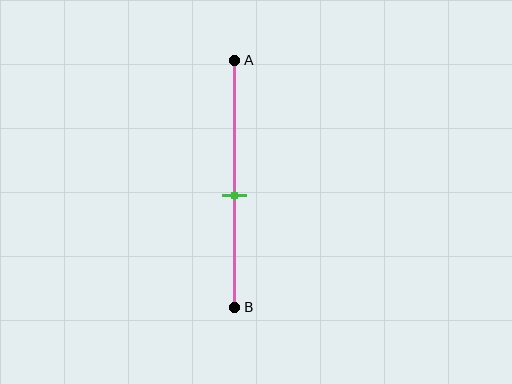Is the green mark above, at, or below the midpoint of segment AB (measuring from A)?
The green mark is below the midpoint of segment AB.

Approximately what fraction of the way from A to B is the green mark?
The green mark is approximately 55% of the way from A to B.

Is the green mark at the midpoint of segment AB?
No, the mark is at about 55% from A, not at the 50% midpoint.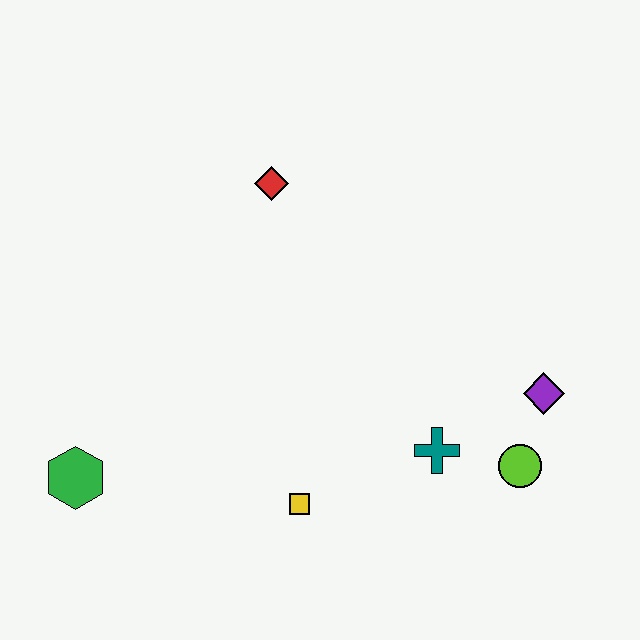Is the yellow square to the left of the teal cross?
Yes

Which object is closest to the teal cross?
The lime circle is closest to the teal cross.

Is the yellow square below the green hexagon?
Yes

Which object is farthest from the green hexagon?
The purple diamond is farthest from the green hexagon.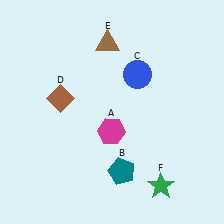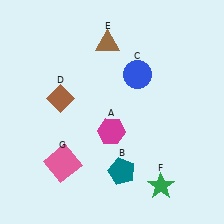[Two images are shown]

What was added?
A pink square (G) was added in Image 2.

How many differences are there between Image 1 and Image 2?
There is 1 difference between the two images.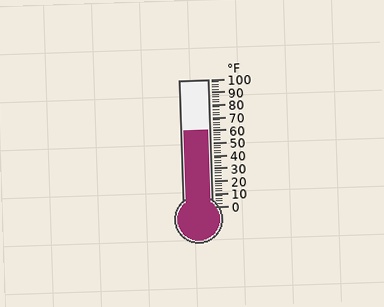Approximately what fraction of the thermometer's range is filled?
The thermometer is filled to approximately 60% of its range.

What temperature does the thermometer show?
The thermometer shows approximately 60°F.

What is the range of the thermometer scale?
The thermometer scale ranges from 0°F to 100°F.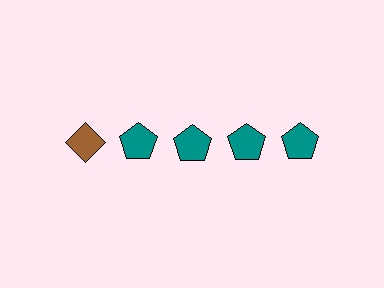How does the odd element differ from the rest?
It differs in both color (brown instead of teal) and shape (diamond instead of pentagon).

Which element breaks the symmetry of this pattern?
The brown diamond in the top row, leftmost column breaks the symmetry. All other shapes are teal pentagons.